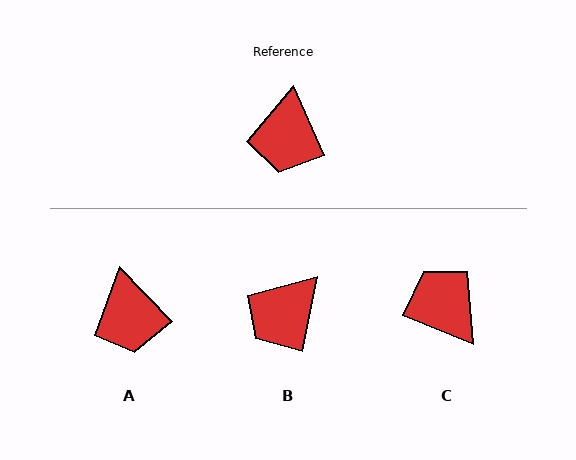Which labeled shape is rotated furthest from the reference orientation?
C, about 135 degrees away.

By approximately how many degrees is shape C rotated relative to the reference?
Approximately 135 degrees clockwise.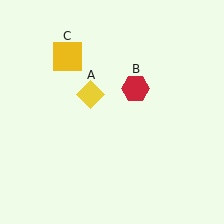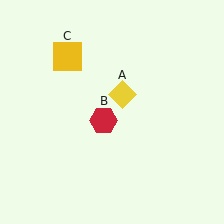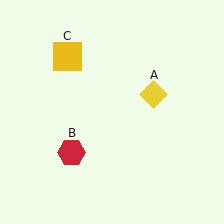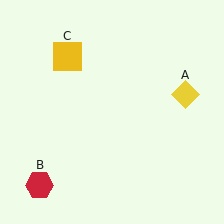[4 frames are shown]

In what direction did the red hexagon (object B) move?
The red hexagon (object B) moved down and to the left.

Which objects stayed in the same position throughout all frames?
Yellow square (object C) remained stationary.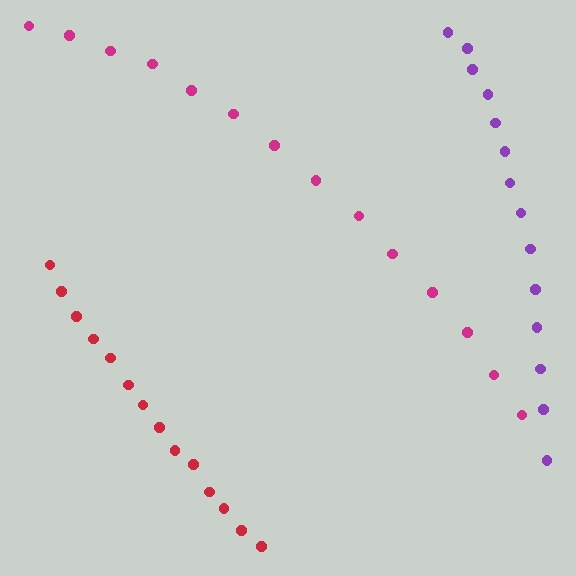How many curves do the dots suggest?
There are 3 distinct paths.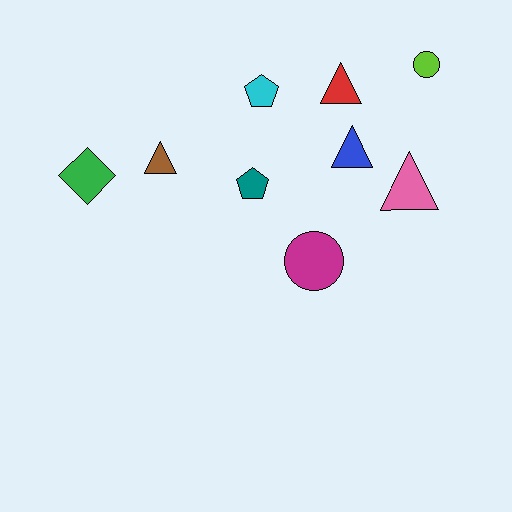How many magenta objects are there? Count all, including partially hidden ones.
There is 1 magenta object.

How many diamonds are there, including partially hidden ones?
There is 1 diamond.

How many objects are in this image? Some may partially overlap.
There are 9 objects.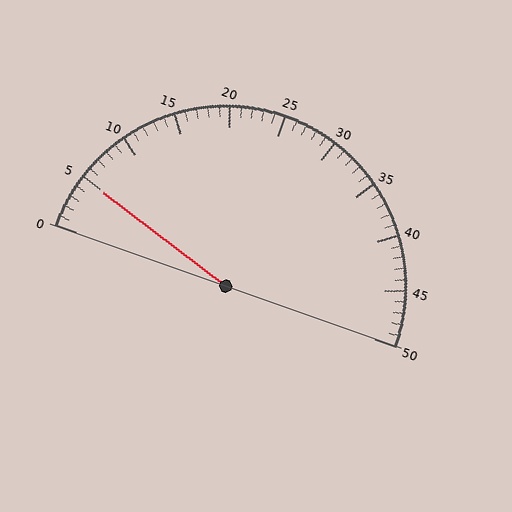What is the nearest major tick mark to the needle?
The nearest major tick mark is 5.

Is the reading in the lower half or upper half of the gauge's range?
The reading is in the lower half of the range (0 to 50).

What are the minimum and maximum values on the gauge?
The gauge ranges from 0 to 50.